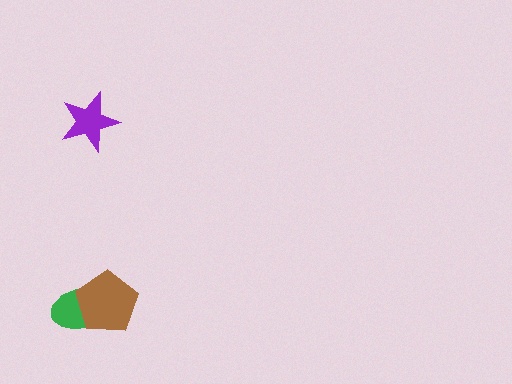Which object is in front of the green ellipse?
The brown pentagon is in front of the green ellipse.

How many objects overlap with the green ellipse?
1 object overlaps with the green ellipse.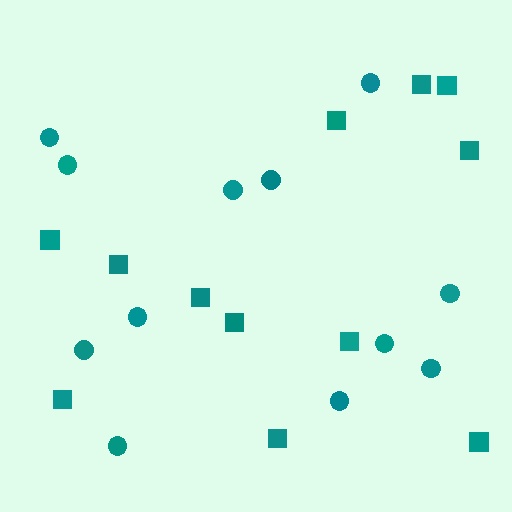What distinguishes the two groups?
There are 2 groups: one group of squares (12) and one group of circles (12).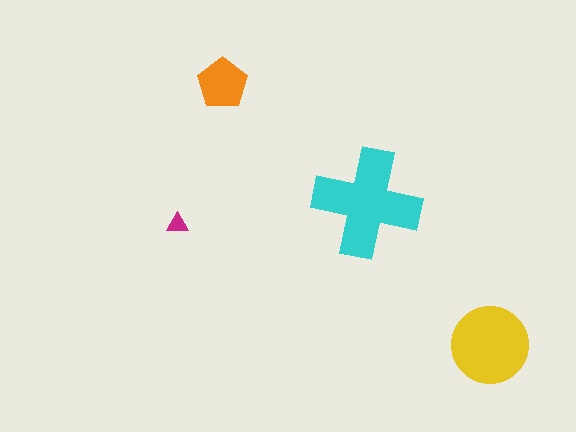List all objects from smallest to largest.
The magenta triangle, the orange pentagon, the yellow circle, the cyan cross.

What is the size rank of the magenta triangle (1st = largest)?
4th.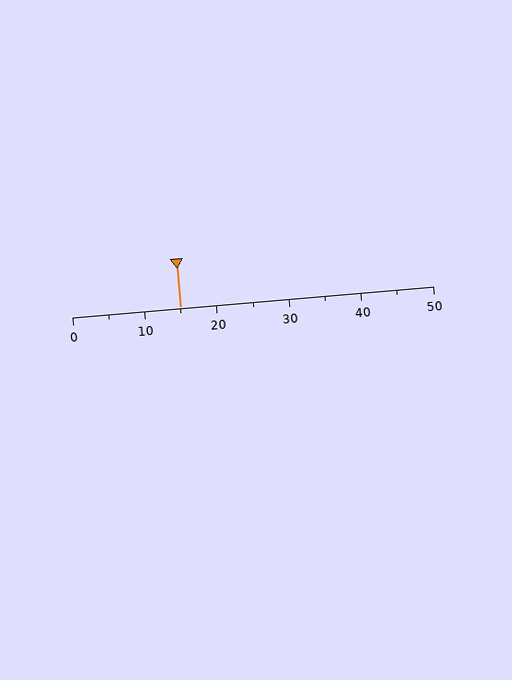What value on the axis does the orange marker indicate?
The marker indicates approximately 15.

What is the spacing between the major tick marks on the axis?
The major ticks are spaced 10 apart.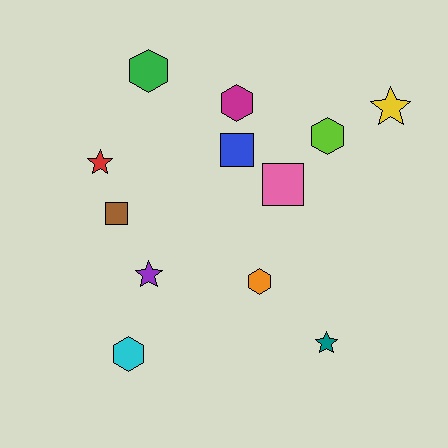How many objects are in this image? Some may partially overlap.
There are 12 objects.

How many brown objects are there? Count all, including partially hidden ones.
There is 1 brown object.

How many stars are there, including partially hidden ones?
There are 4 stars.